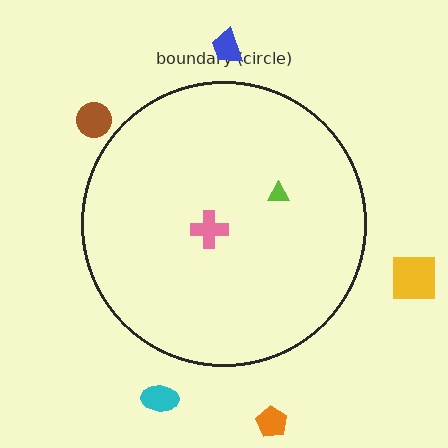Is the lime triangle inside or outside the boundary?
Inside.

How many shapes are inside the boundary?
2 inside, 5 outside.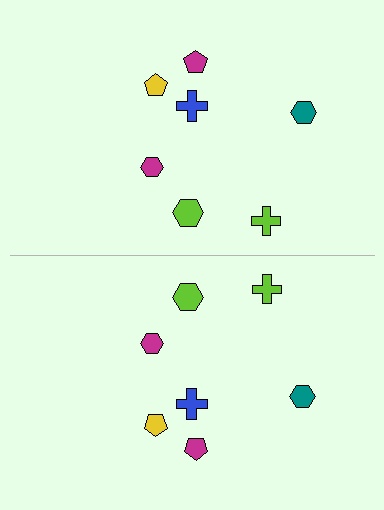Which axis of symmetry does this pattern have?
The pattern has a horizontal axis of symmetry running through the center of the image.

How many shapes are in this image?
There are 14 shapes in this image.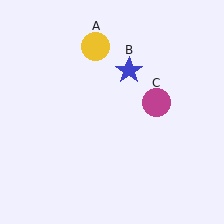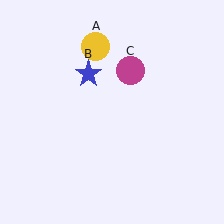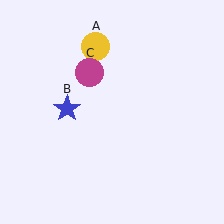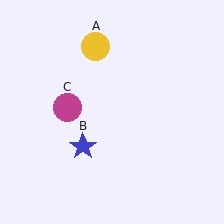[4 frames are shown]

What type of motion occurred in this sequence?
The blue star (object B), magenta circle (object C) rotated counterclockwise around the center of the scene.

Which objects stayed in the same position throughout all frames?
Yellow circle (object A) remained stationary.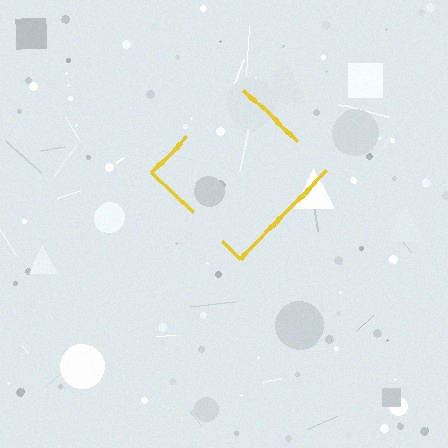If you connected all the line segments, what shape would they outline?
They would outline a diamond.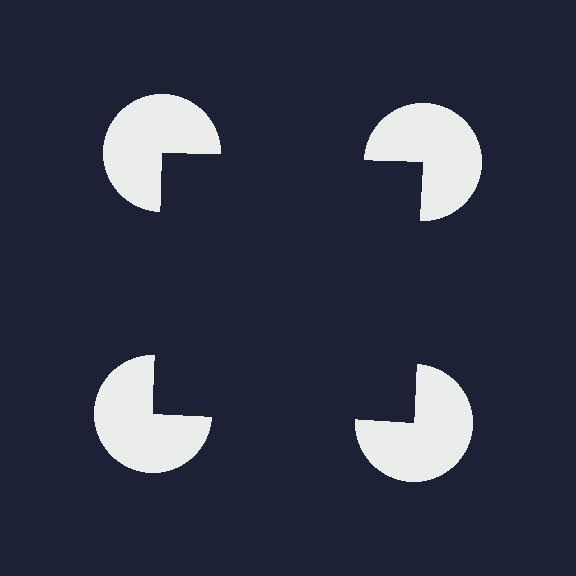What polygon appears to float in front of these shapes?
An illusory square — its edges are inferred from the aligned wedge cuts in the pac-man discs, not physically drawn.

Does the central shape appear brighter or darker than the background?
It typically appears slightly darker than the background, even though no actual brightness change is drawn.